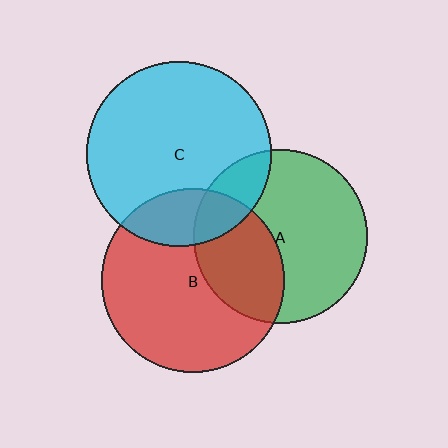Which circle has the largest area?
Circle C (cyan).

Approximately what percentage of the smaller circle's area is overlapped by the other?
Approximately 20%.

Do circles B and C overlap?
Yes.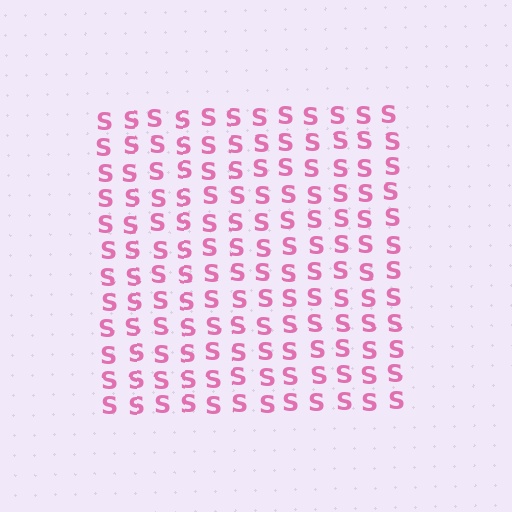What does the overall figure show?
The overall figure shows a square.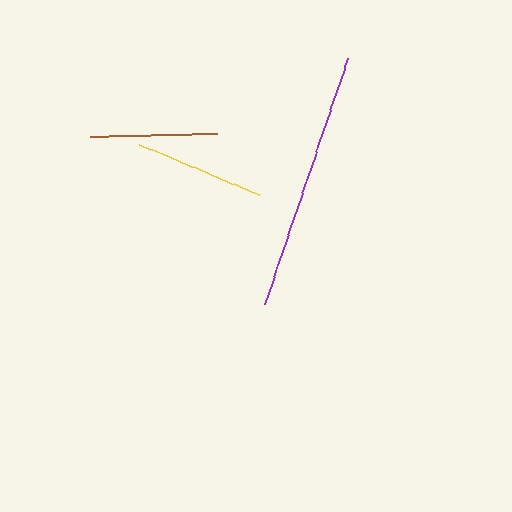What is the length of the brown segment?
The brown segment is approximately 128 pixels long.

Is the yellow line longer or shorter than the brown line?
The yellow line is longer than the brown line.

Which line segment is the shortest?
The brown line is the shortest at approximately 128 pixels.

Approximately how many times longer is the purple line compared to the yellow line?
The purple line is approximately 2.0 times the length of the yellow line.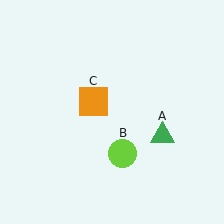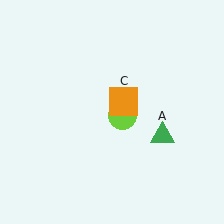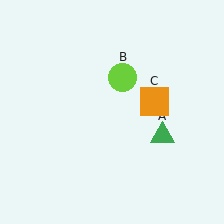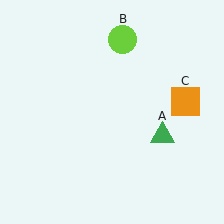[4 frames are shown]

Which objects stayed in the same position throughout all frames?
Green triangle (object A) remained stationary.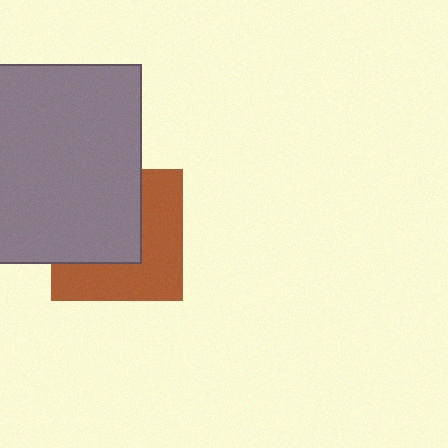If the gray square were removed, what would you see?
You would see the complete brown square.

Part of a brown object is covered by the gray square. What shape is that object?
It is a square.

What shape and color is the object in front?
The object in front is a gray square.